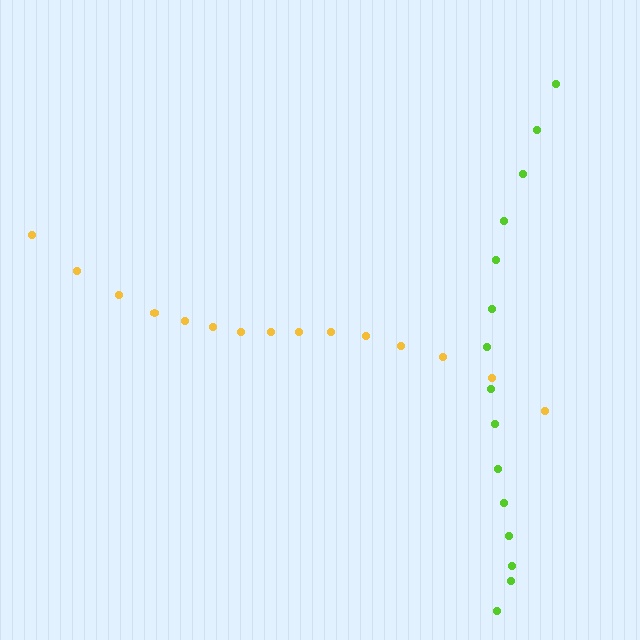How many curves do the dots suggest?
There are 2 distinct paths.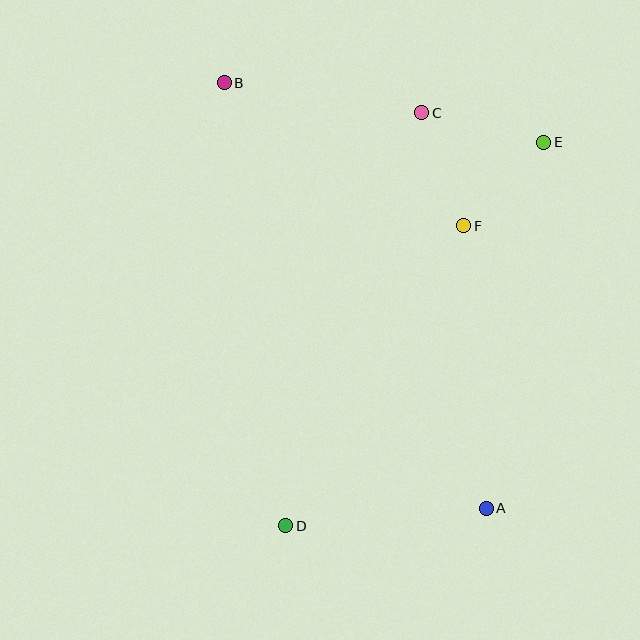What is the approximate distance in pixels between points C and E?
The distance between C and E is approximately 126 pixels.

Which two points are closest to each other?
Points E and F are closest to each other.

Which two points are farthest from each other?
Points A and B are farthest from each other.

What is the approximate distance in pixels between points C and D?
The distance between C and D is approximately 435 pixels.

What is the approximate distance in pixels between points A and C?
The distance between A and C is approximately 401 pixels.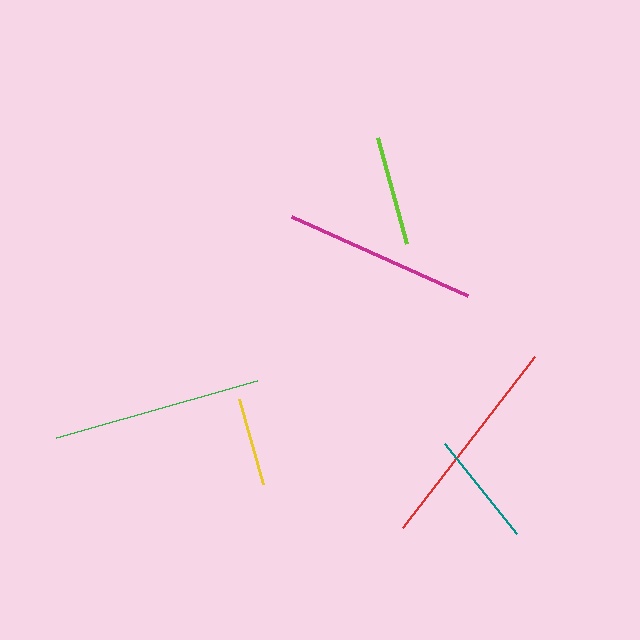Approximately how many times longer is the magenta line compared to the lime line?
The magenta line is approximately 1.8 times the length of the lime line.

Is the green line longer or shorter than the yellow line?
The green line is longer than the yellow line.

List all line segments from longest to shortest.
From longest to shortest: red, green, magenta, teal, lime, yellow.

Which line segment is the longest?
The red line is the longest at approximately 215 pixels.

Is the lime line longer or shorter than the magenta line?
The magenta line is longer than the lime line.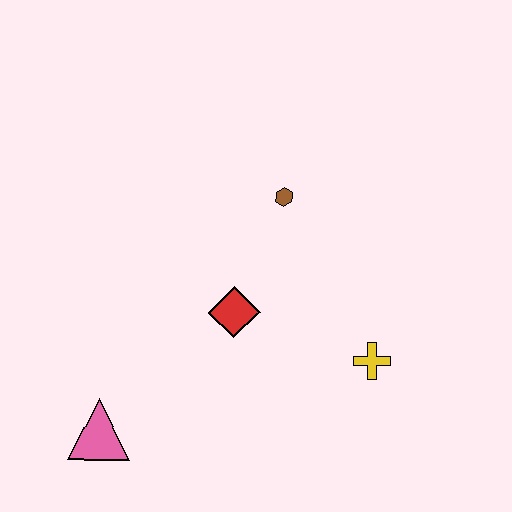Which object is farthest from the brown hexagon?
The pink triangle is farthest from the brown hexagon.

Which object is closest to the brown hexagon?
The red diamond is closest to the brown hexagon.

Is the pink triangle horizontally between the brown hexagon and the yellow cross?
No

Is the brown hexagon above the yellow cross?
Yes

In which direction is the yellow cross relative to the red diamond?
The yellow cross is to the right of the red diamond.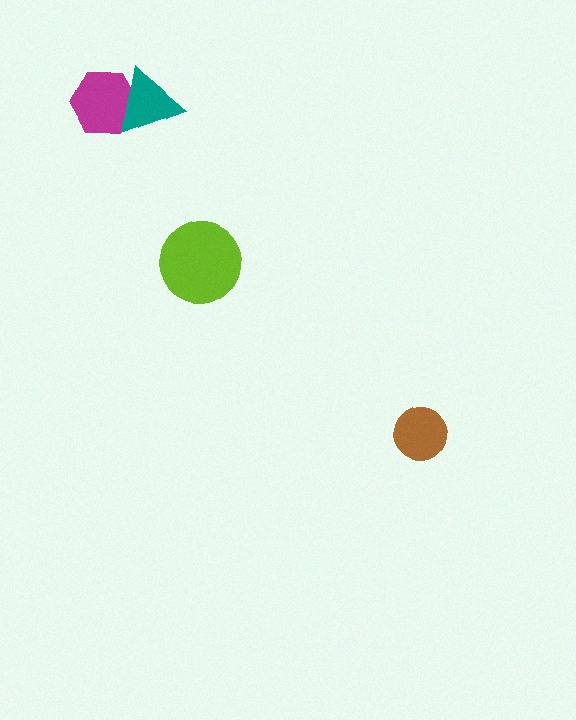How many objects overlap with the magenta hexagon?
1 object overlaps with the magenta hexagon.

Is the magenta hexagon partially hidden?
Yes, it is partially covered by another shape.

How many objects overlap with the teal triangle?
1 object overlaps with the teal triangle.